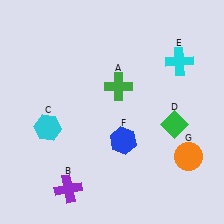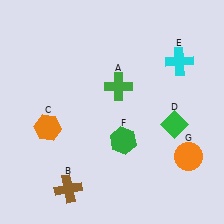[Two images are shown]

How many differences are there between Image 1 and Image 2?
There are 3 differences between the two images.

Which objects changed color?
B changed from purple to brown. C changed from cyan to orange. F changed from blue to green.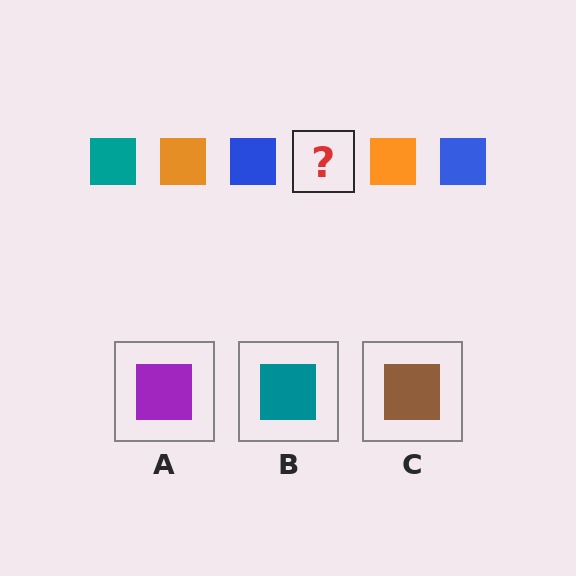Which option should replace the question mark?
Option B.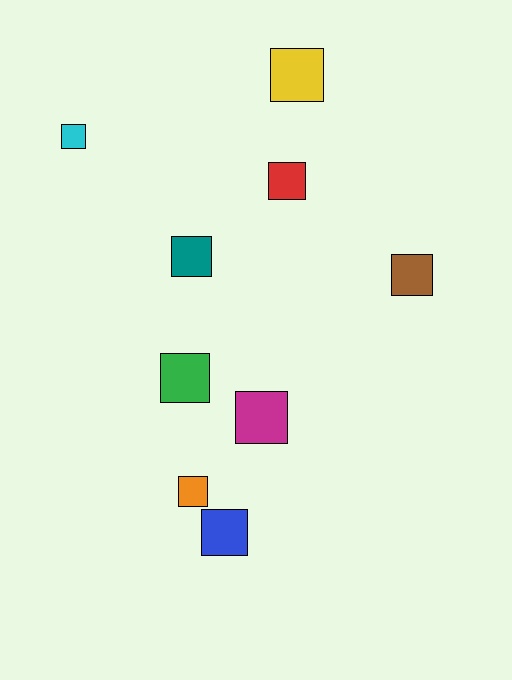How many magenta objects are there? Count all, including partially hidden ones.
There is 1 magenta object.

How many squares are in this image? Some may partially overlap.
There are 9 squares.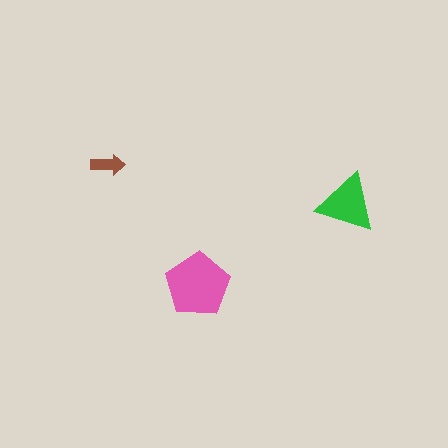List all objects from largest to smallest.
The pink pentagon, the green triangle, the brown arrow.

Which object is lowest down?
The pink pentagon is bottommost.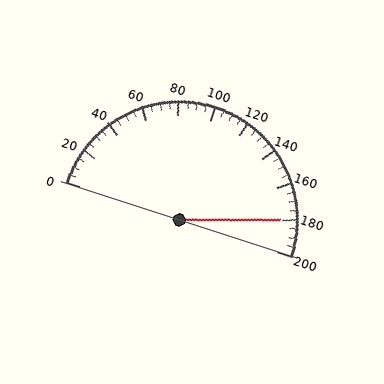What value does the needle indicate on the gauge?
The needle indicates approximately 180.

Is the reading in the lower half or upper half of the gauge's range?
The reading is in the upper half of the range (0 to 200).